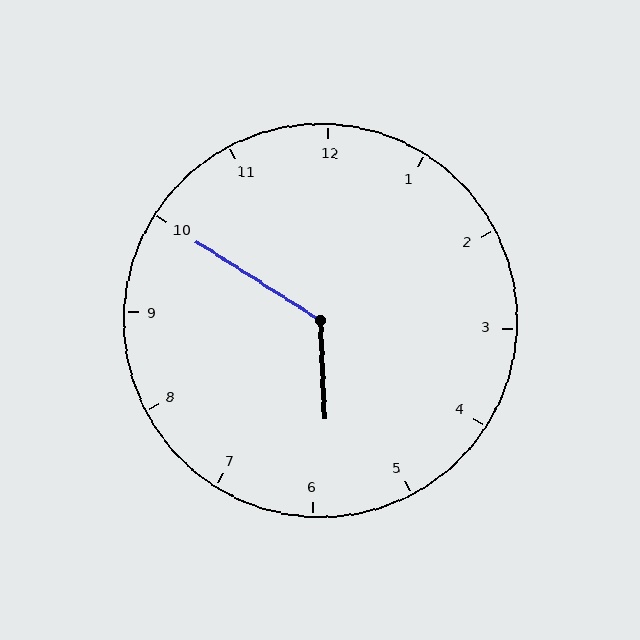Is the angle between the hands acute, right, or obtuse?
It is obtuse.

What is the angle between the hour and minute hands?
Approximately 125 degrees.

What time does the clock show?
5:50.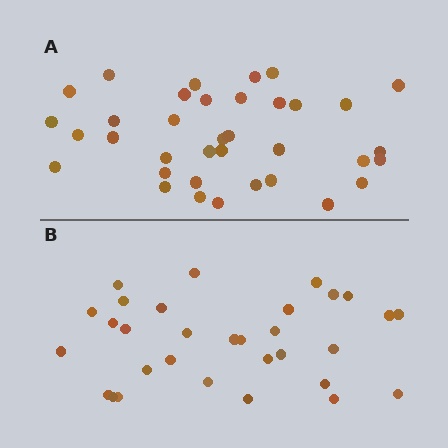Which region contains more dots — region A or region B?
Region A (the top region) has more dots.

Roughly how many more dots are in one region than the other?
Region A has about 5 more dots than region B.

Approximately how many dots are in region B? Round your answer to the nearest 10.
About 30 dots. (The exact count is 31, which rounds to 30.)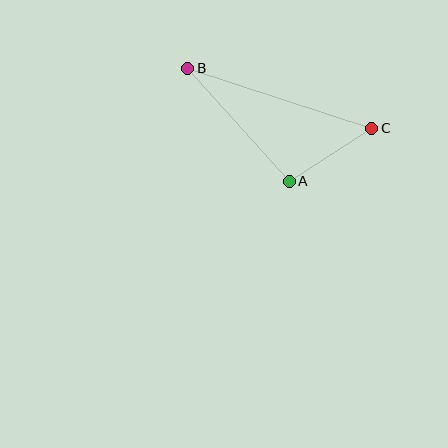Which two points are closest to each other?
Points A and C are closest to each other.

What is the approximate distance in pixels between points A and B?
The distance between A and B is approximately 152 pixels.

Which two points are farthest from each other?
Points B and C are farthest from each other.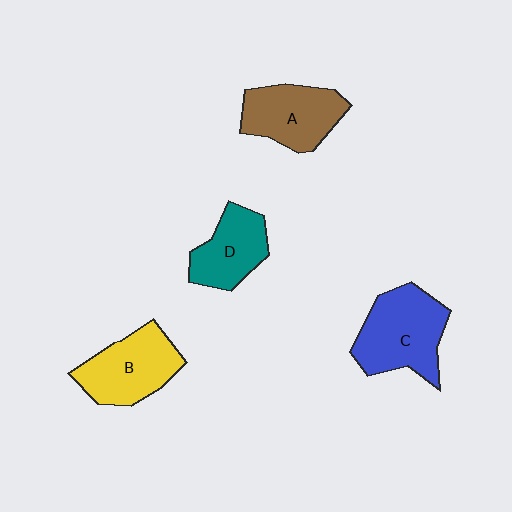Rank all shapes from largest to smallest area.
From largest to smallest: C (blue), B (yellow), A (brown), D (teal).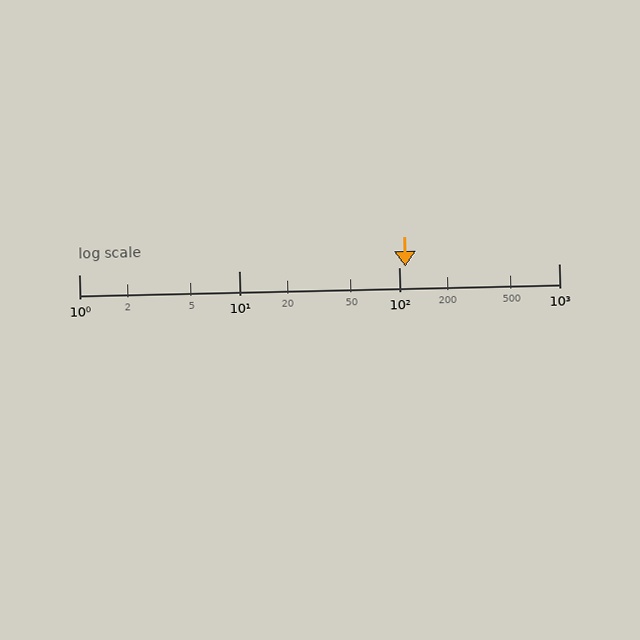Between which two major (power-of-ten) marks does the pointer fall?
The pointer is between 100 and 1000.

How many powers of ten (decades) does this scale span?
The scale spans 3 decades, from 1 to 1000.